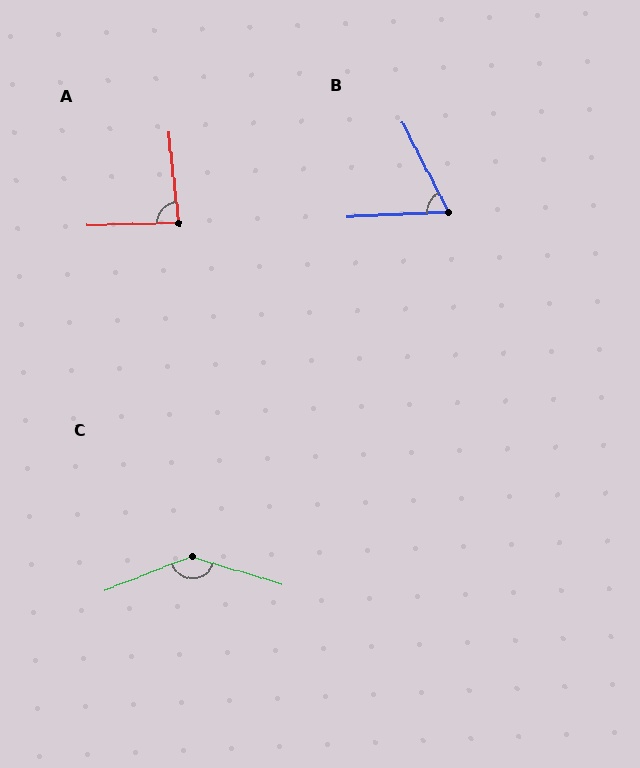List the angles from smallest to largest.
B (66°), A (85°), C (142°).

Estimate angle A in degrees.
Approximately 85 degrees.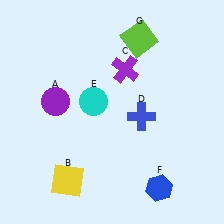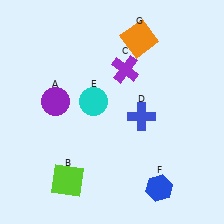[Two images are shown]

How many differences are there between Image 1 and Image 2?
There are 2 differences between the two images.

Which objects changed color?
B changed from yellow to lime. G changed from lime to orange.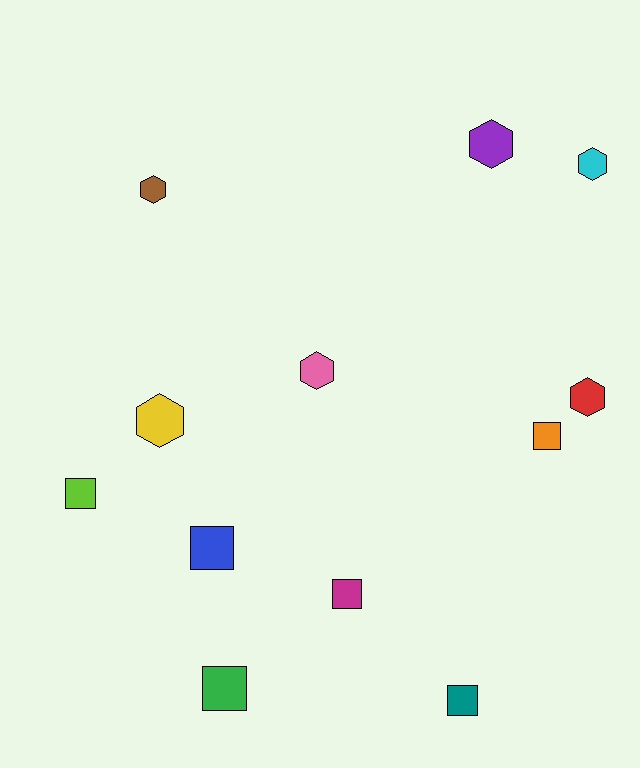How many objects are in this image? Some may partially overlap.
There are 12 objects.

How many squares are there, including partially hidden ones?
There are 6 squares.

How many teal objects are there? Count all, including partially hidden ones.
There is 1 teal object.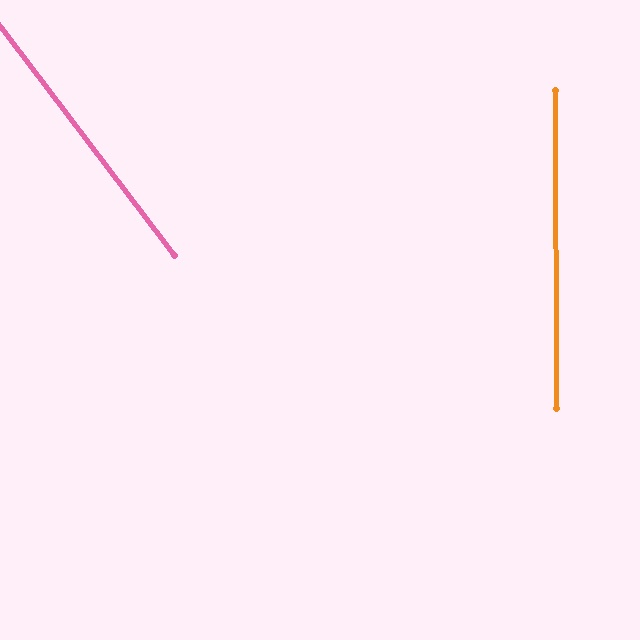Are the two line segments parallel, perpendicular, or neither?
Neither parallel nor perpendicular — they differ by about 37°.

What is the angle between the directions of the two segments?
Approximately 37 degrees.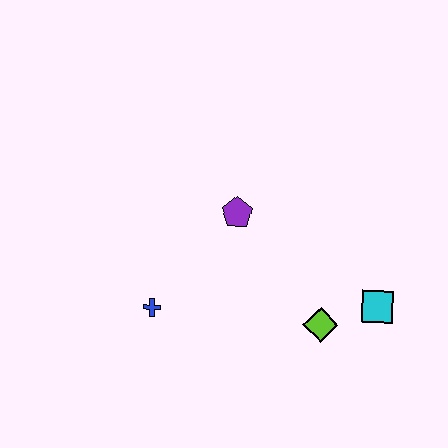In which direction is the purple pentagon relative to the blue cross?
The purple pentagon is above the blue cross.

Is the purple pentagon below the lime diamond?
No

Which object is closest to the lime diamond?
The cyan square is closest to the lime diamond.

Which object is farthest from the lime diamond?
The blue cross is farthest from the lime diamond.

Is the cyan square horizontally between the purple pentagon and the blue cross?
No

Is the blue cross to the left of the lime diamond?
Yes